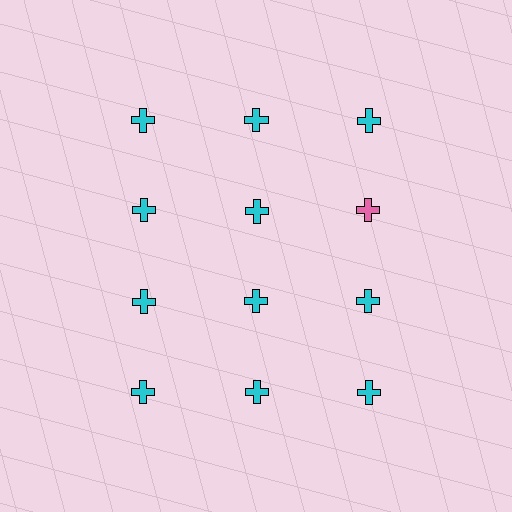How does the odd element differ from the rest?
It has a different color: pink instead of cyan.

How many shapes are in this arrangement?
There are 12 shapes arranged in a grid pattern.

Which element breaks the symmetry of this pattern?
The pink cross in the second row, center column breaks the symmetry. All other shapes are cyan crosses.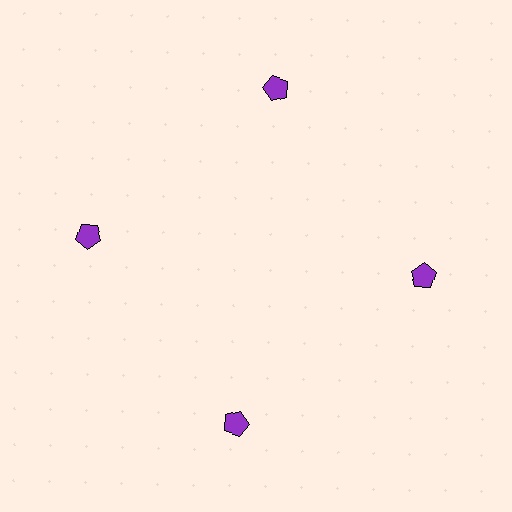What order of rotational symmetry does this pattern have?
This pattern has 4-fold rotational symmetry.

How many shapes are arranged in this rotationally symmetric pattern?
There are 4 shapes, arranged in 4 groups of 1.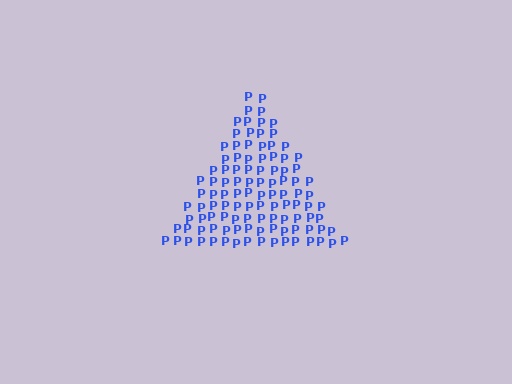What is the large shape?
The large shape is a triangle.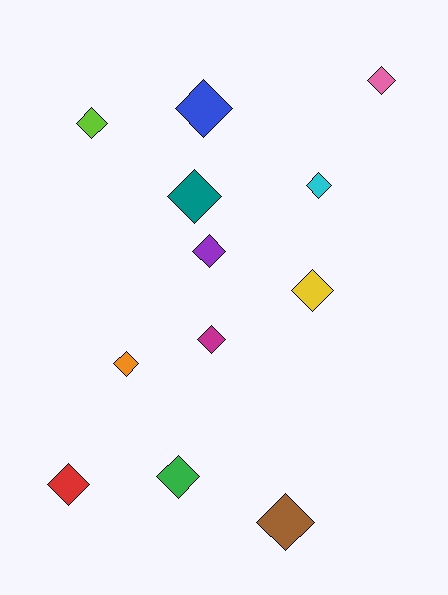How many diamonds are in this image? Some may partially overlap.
There are 12 diamonds.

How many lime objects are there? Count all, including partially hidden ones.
There is 1 lime object.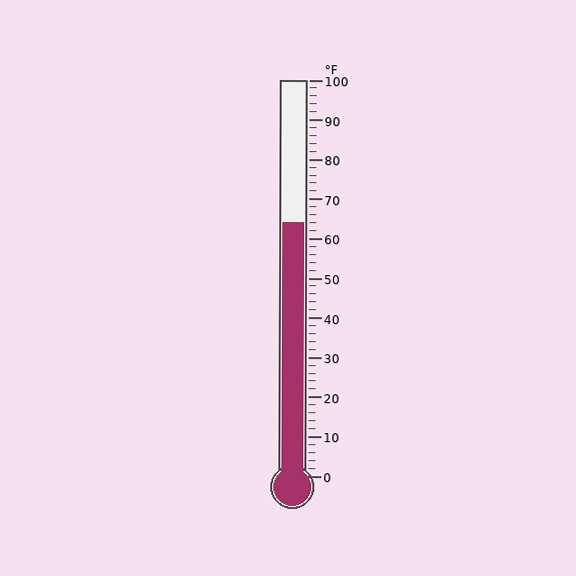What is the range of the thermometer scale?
The thermometer scale ranges from 0°F to 100°F.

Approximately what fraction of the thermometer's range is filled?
The thermometer is filled to approximately 65% of its range.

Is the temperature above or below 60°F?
The temperature is above 60°F.